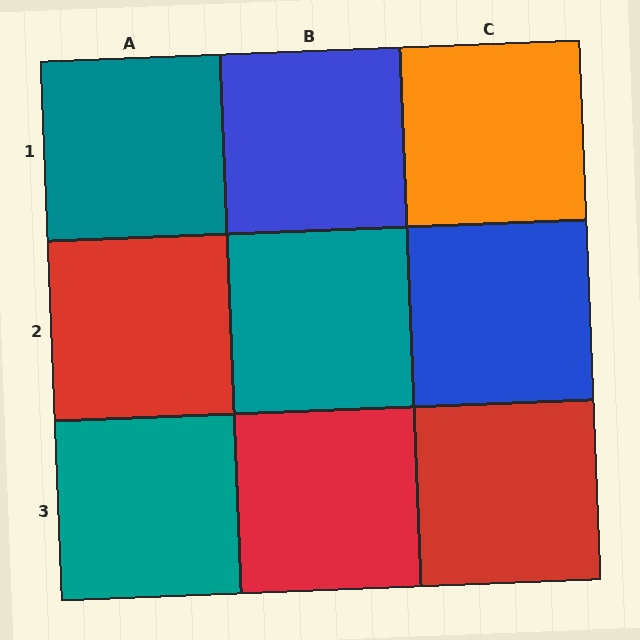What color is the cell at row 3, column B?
Red.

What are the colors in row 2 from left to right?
Red, teal, blue.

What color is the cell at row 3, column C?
Red.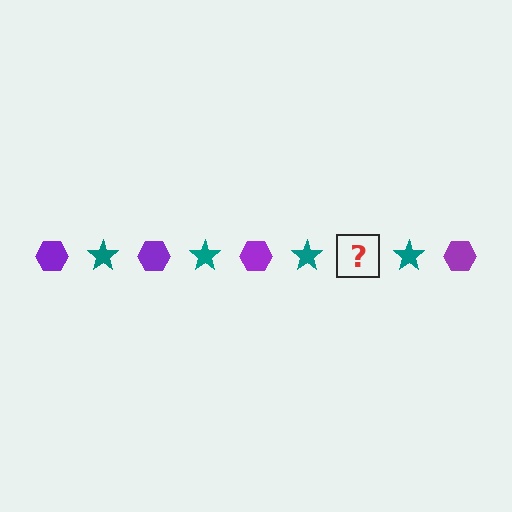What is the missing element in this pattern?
The missing element is a purple hexagon.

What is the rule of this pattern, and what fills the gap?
The rule is that the pattern alternates between purple hexagon and teal star. The gap should be filled with a purple hexagon.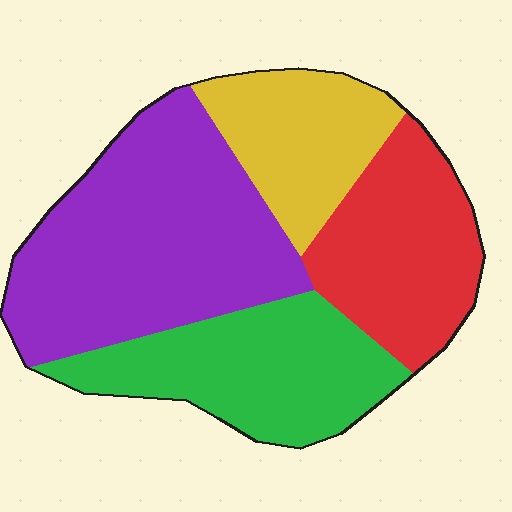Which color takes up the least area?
Yellow, at roughly 15%.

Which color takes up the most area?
Purple, at roughly 40%.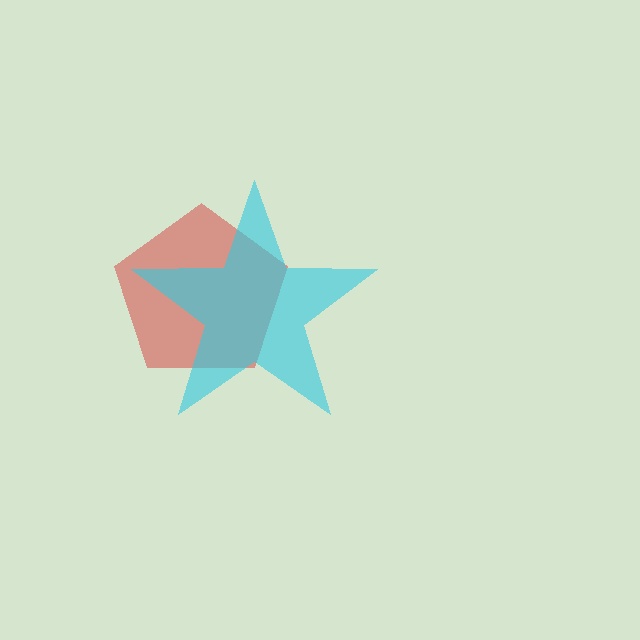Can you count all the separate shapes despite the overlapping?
Yes, there are 2 separate shapes.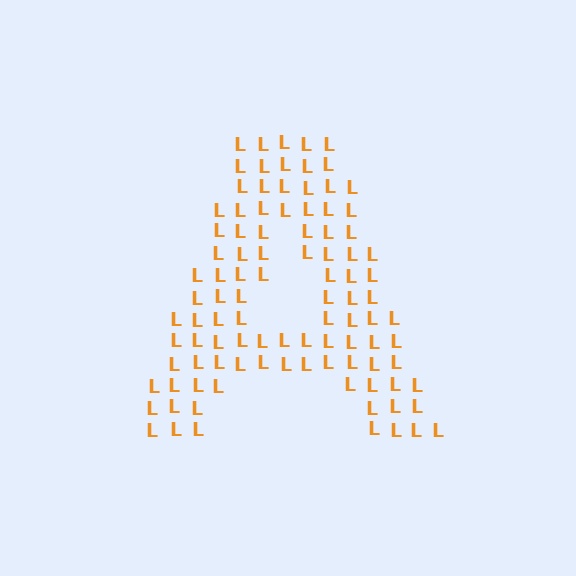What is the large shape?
The large shape is the letter A.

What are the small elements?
The small elements are letter L's.